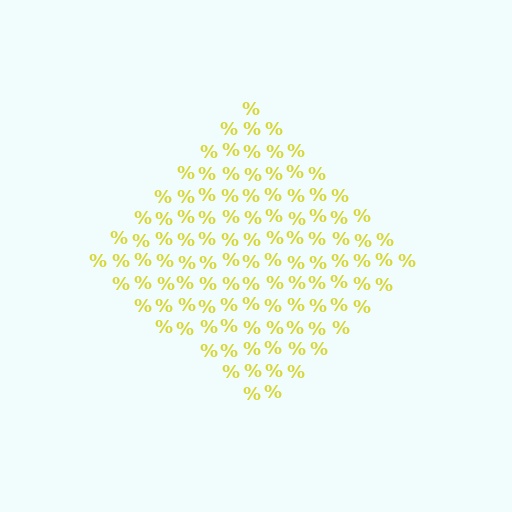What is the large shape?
The large shape is a diamond.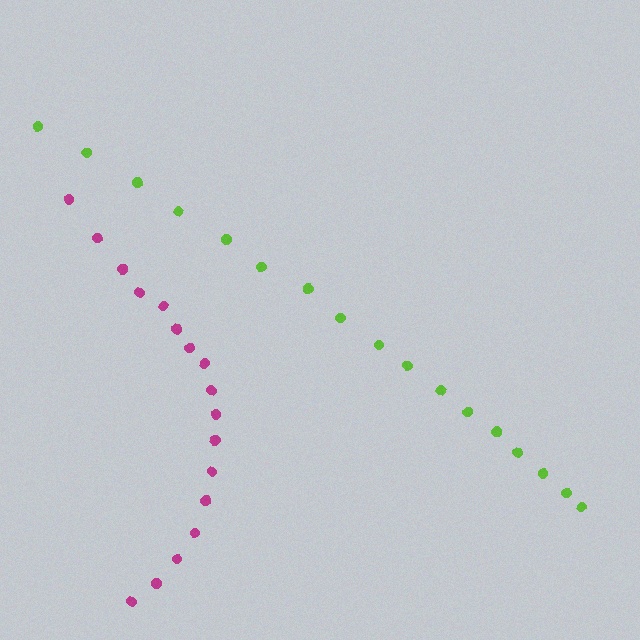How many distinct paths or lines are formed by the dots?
There are 2 distinct paths.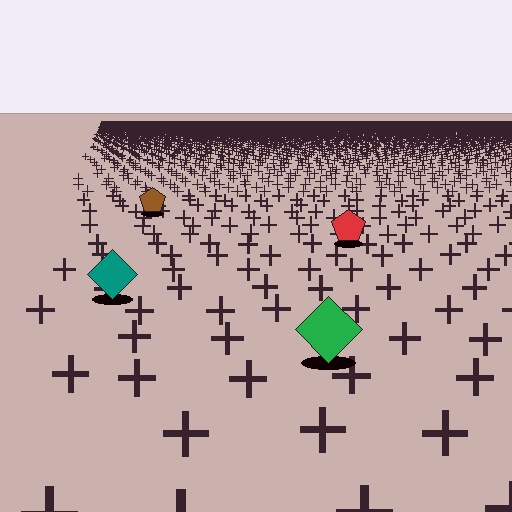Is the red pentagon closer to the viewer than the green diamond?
No. The green diamond is closer — you can tell from the texture gradient: the ground texture is coarser near it.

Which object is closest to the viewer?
The green diamond is closest. The texture marks near it are larger and more spread out.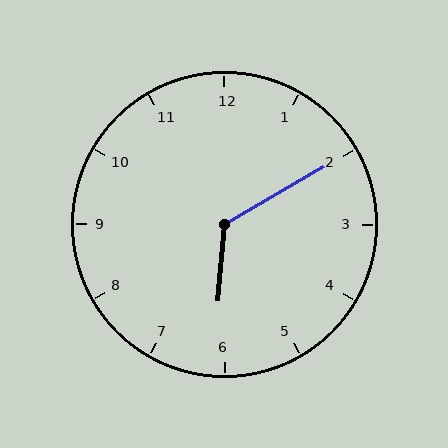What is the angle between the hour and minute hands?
Approximately 125 degrees.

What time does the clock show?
6:10.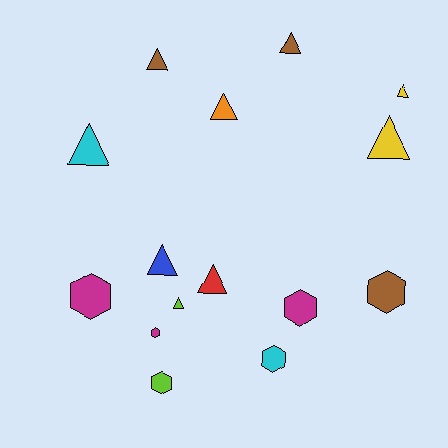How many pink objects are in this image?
There are no pink objects.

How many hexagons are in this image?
There are 6 hexagons.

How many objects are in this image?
There are 15 objects.